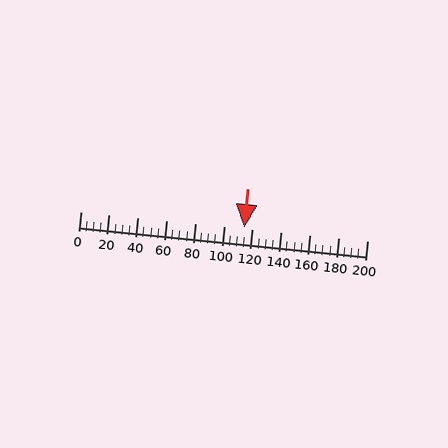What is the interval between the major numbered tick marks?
The major tick marks are spaced 20 units apart.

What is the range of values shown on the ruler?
The ruler shows values from 0 to 200.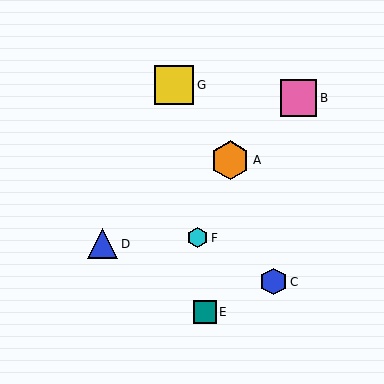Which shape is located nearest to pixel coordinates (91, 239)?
The blue triangle (labeled D) at (103, 244) is nearest to that location.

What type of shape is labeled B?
Shape B is a pink square.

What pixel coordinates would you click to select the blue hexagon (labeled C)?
Click at (273, 282) to select the blue hexagon C.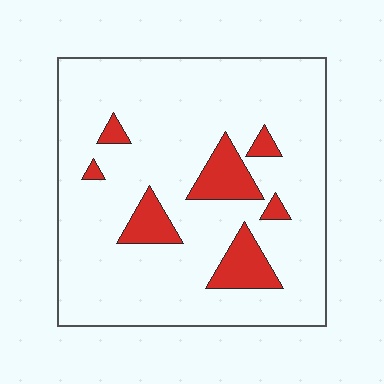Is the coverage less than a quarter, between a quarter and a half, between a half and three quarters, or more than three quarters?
Less than a quarter.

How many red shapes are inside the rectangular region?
7.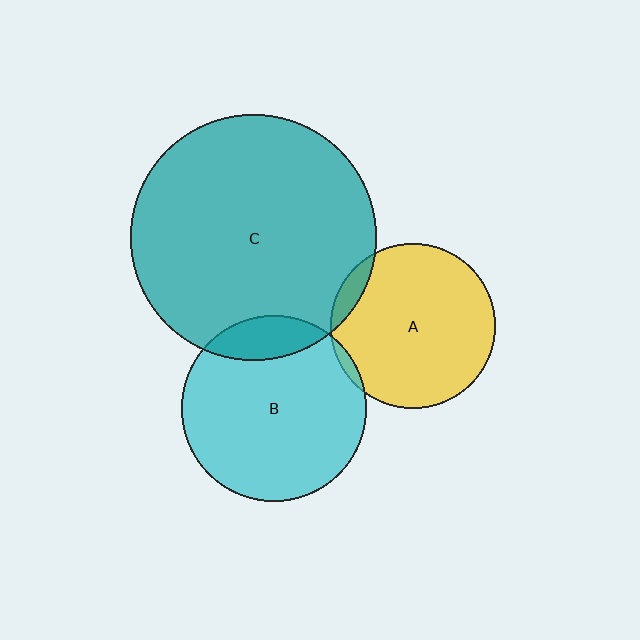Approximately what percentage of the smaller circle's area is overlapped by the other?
Approximately 5%.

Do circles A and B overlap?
Yes.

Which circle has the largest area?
Circle C (teal).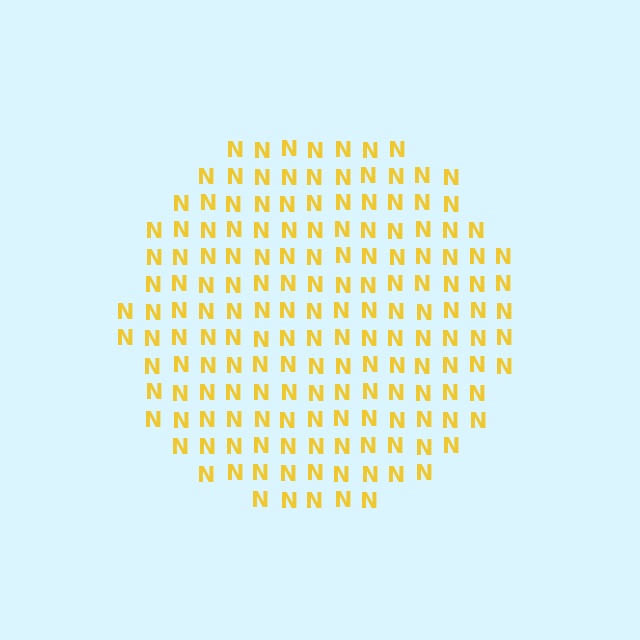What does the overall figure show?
The overall figure shows a circle.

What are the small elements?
The small elements are letter N's.